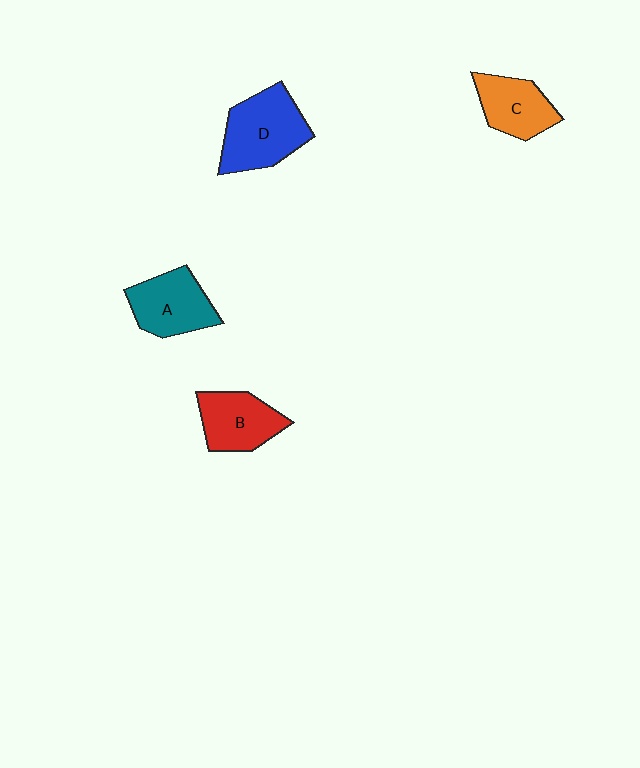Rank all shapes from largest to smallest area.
From largest to smallest: D (blue), A (teal), B (red), C (orange).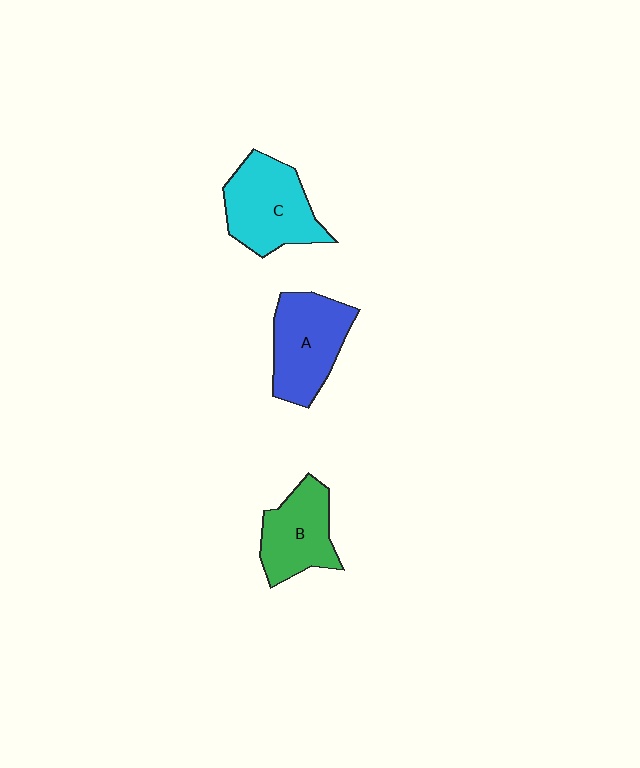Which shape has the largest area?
Shape C (cyan).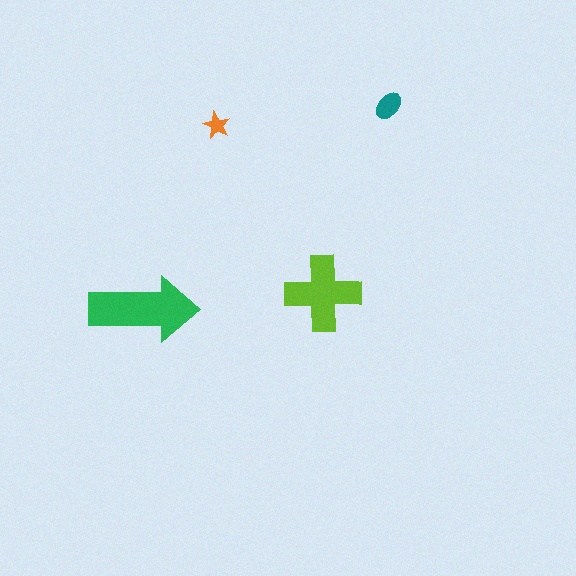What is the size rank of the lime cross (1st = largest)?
2nd.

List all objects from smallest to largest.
The orange star, the teal ellipse, the lime cross, the green arrow.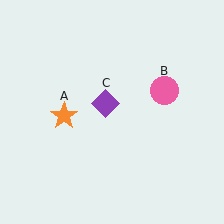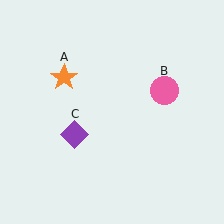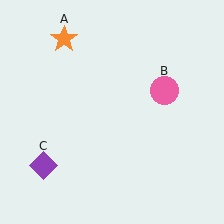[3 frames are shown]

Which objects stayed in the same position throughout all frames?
Pink circle (object B) remained stationary.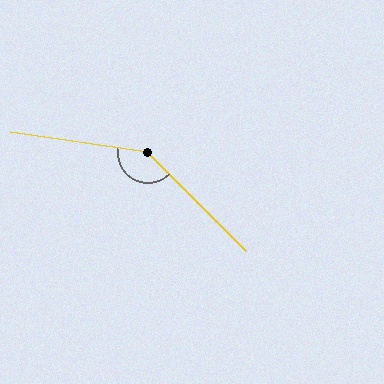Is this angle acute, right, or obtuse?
It is obtuse.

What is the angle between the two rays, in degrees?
Approximately 143 degrees.